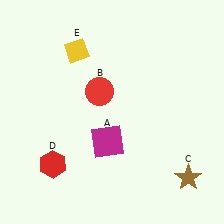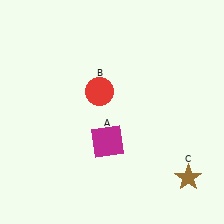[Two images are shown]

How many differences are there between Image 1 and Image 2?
There are 2 differences between the two images.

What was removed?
The yellow diamond (E), the red hexagon (D) were removed in Image 2.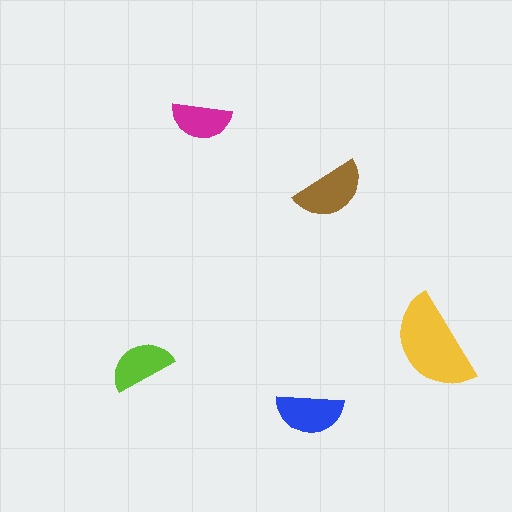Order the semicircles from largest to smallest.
the yellow one, the brown one, the blue one, the lime one, the magenta one.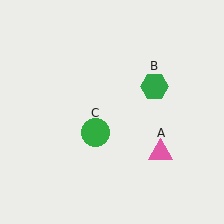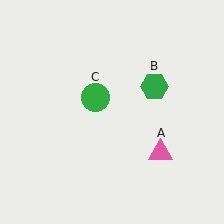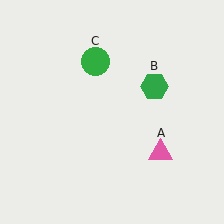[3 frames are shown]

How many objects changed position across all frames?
1 object changed position: green circle (object C).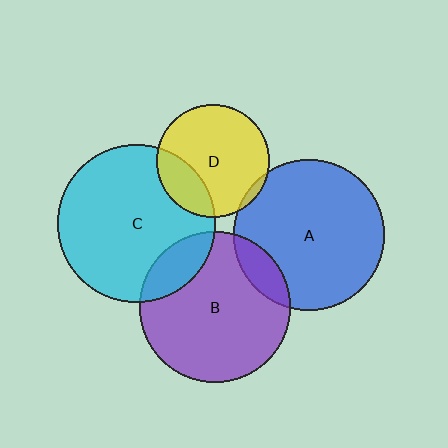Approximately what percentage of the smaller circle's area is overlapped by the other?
Approximately 15%.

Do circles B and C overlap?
Yes.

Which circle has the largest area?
Circle C (cyan).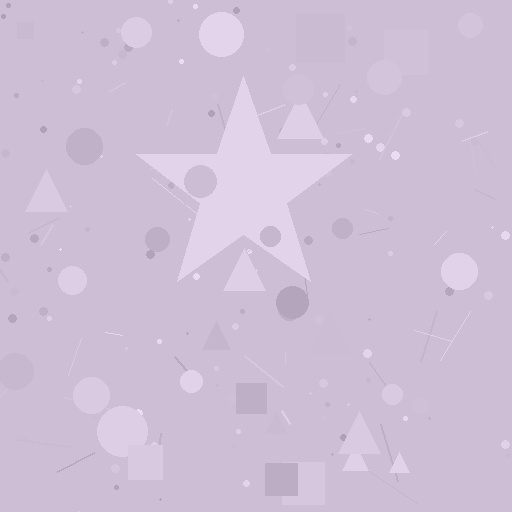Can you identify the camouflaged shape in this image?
The camouflaged shape is a star.